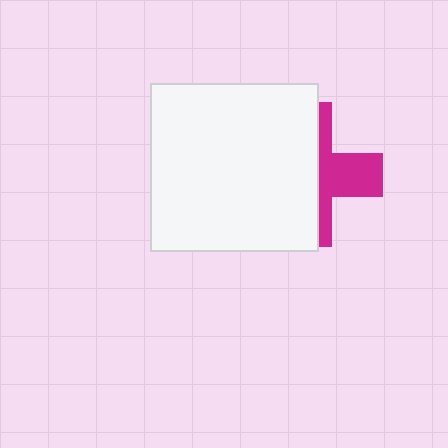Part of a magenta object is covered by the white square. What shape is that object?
It is a cross.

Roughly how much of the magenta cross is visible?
A small part of it is visible (roughly 37%).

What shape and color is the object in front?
The object in front is a white square.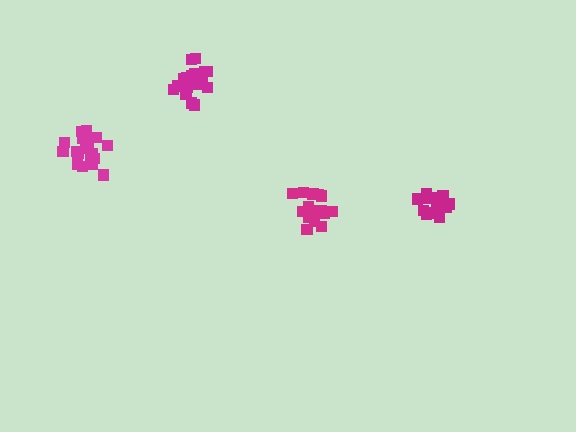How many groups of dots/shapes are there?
There are 4 groups.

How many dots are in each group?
Group 1: 16 dots, Group 2: 20 dots, Group 3: 21 dots, Group 4: 15 dots (72 total).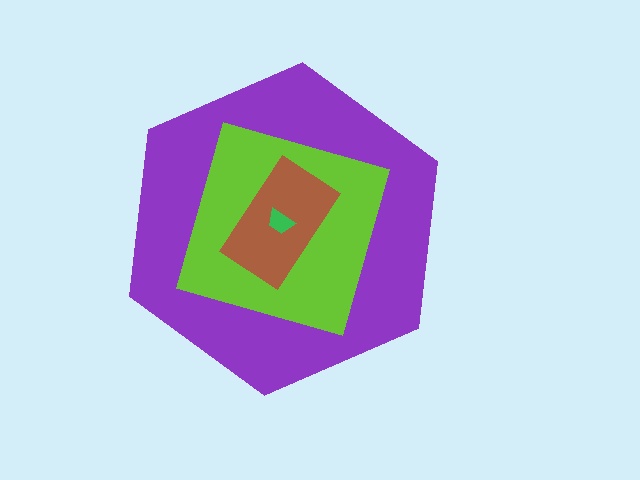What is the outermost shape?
The purple hexagon.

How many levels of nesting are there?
4.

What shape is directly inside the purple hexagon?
The lime diamond.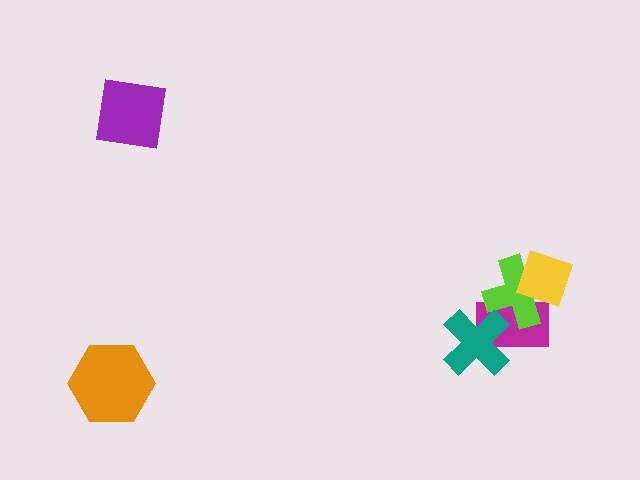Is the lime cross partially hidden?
Yes, it is partially covered by another shape.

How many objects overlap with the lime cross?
2 objects overlap with the lime cross.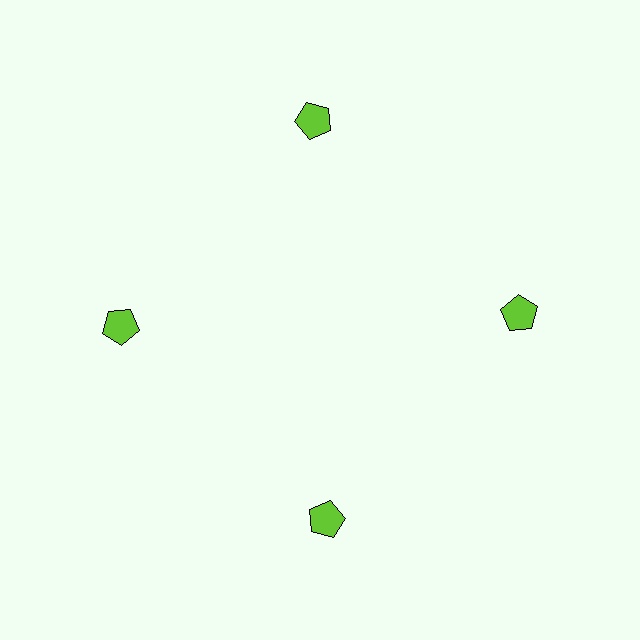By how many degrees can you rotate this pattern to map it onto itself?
The pattern maps onto itself every 90 degrees of rotation.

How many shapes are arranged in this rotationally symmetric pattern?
There are 4 shapes, arranged in 4 groups of 1.